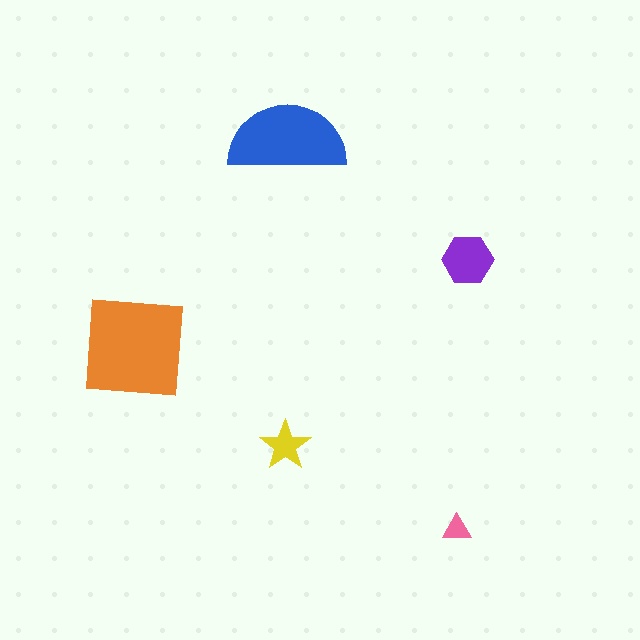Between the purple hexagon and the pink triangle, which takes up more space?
The purple hexagon.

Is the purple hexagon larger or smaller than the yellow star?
Larger.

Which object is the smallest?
The pink triangle.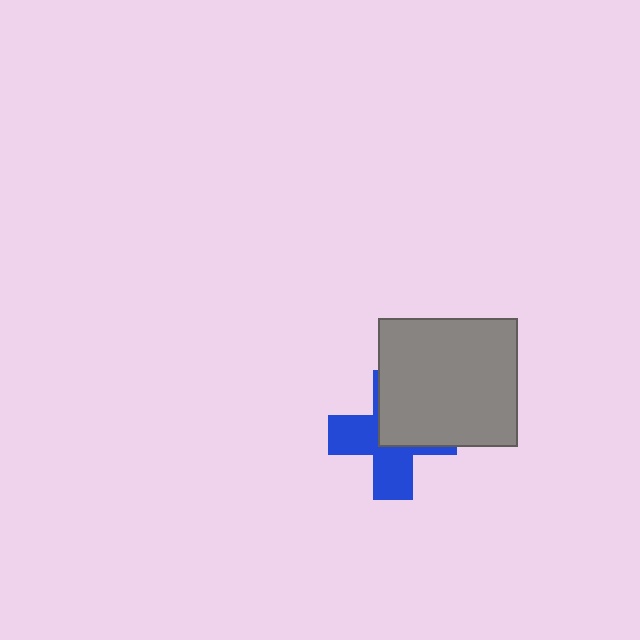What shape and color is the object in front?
The object in front is a gray rectangle.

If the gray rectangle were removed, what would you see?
You would see the complete blue cross.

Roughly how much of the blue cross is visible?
About half of it is visible (roughly 52%).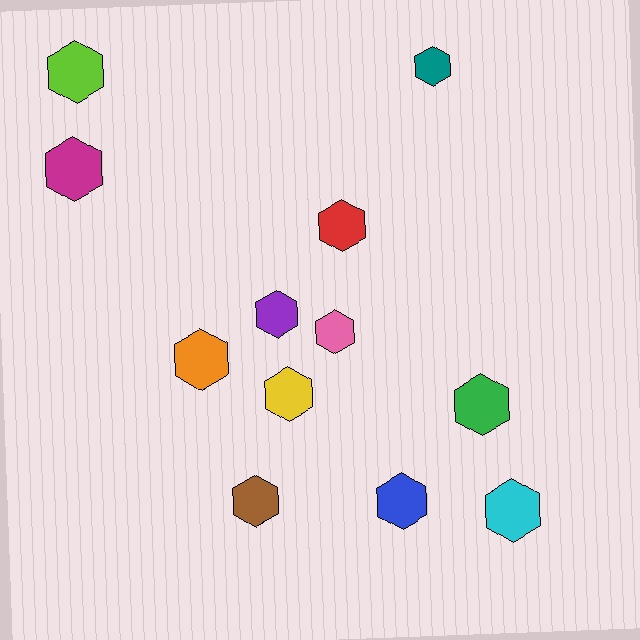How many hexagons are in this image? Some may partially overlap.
There are 12 hexagons.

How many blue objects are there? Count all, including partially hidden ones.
There is 1 blue object.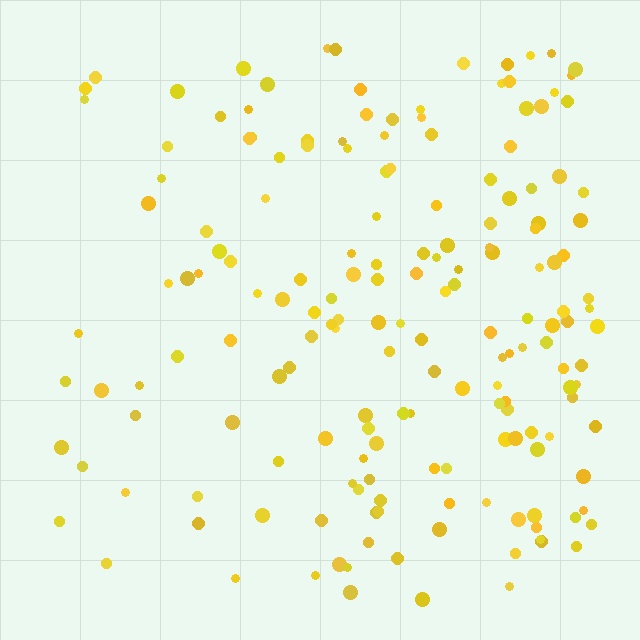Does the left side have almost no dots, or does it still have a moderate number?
Still a moderate number, just noticeably fewer than the right.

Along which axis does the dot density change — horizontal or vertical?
Horizontal.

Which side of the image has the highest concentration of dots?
The right.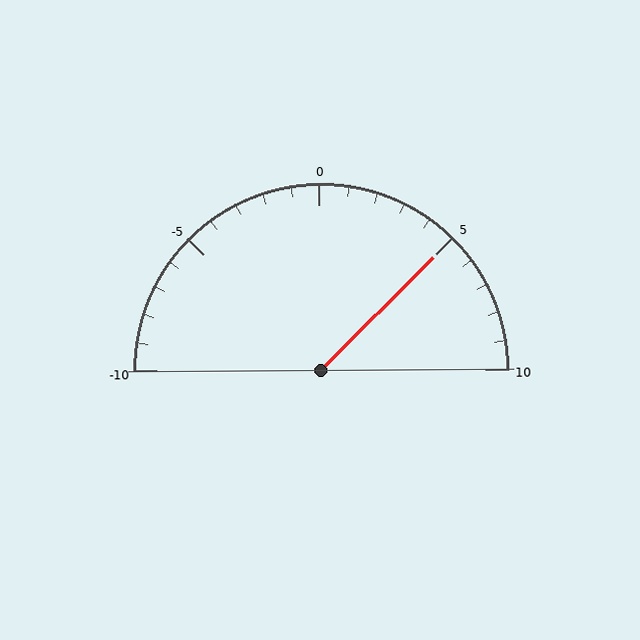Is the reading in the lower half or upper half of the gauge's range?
The reading is in the upper half of the range (-10 to 10).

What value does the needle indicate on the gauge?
The needle indicates approximately 5.